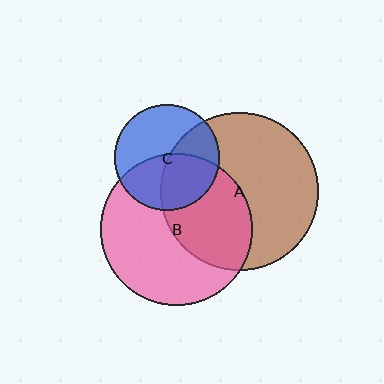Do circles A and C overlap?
Yes.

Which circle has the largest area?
Circle A (brown).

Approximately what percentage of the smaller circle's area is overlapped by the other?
Approximately 40%.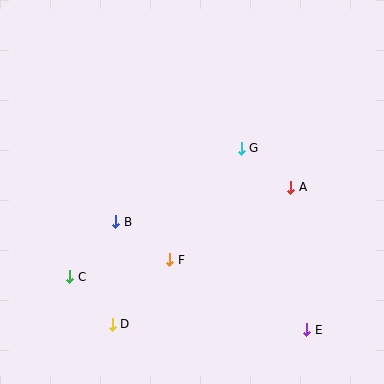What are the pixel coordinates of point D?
Point D is at (112, 324).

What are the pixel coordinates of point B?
Point B is at (116, 222).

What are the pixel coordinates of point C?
Point C is at (69, 277).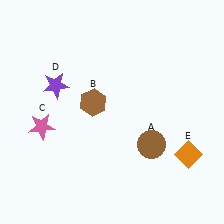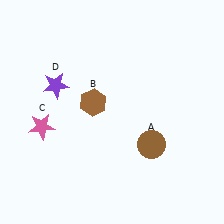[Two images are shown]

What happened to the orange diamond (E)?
The orange diamond (E) was removed in Image 2. It was in the bottom-right area of Image 1.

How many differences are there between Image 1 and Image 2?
There is 1 difference between the two images.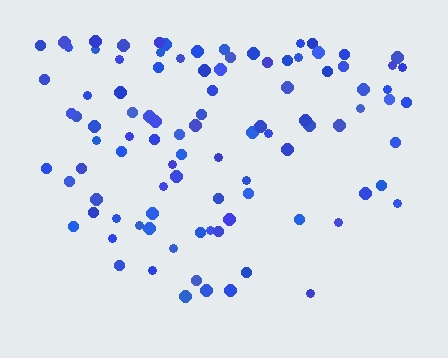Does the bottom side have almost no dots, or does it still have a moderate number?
Still a moderate number, just noticeably fewer than the top.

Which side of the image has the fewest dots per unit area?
The bottom.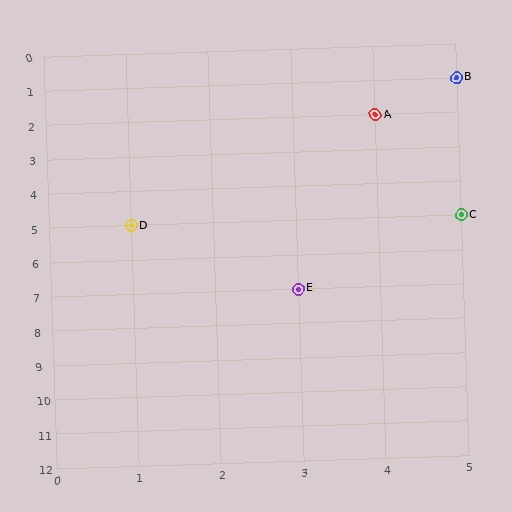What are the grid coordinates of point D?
Point D is at grid coordinates (1, 5).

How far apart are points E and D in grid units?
Points E and D are 2 columns and 2 rows apart (about 2.8 grid units diagonally).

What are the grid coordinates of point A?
Point A is at grid coordinates (4, 2).